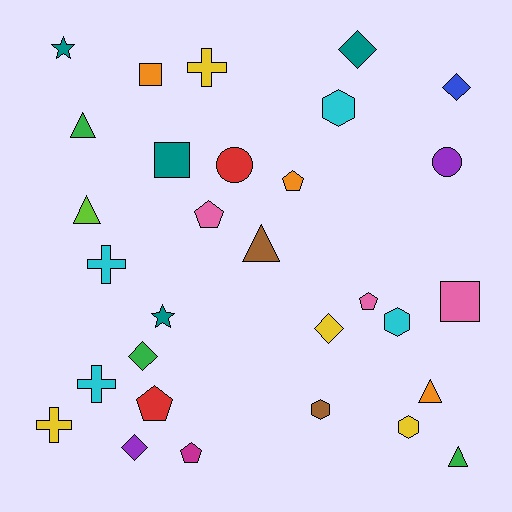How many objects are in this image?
There are 30 objects.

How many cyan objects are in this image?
There are 4 cyan objects.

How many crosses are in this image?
There are 4 crosses.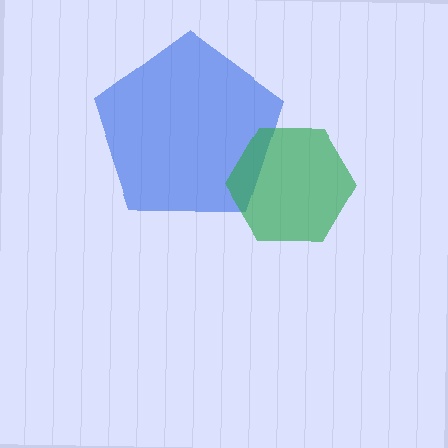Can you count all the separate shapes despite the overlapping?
Yes, there are 2 separate shapes.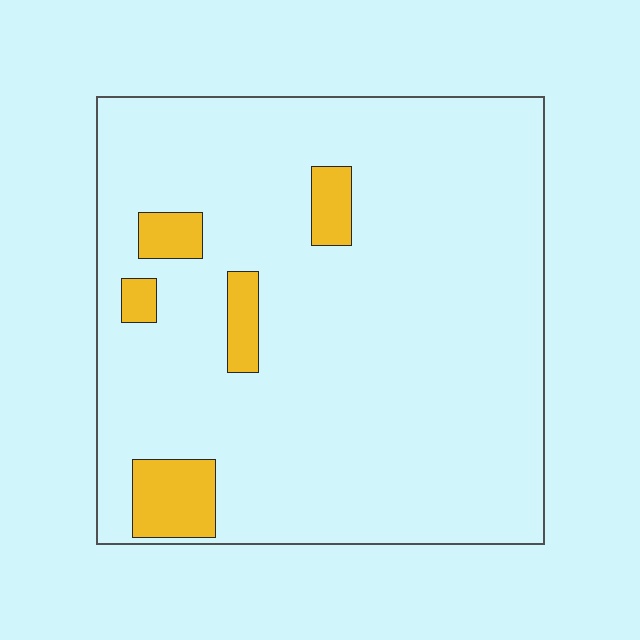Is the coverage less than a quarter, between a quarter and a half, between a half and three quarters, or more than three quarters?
Less than a quarter.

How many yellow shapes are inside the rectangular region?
5.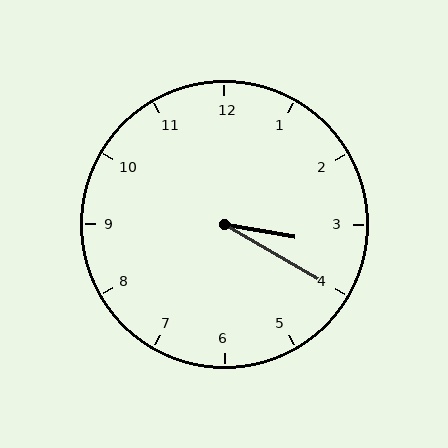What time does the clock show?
3:20.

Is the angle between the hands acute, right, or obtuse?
It is acute.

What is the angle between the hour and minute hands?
Approximately 20 degrees.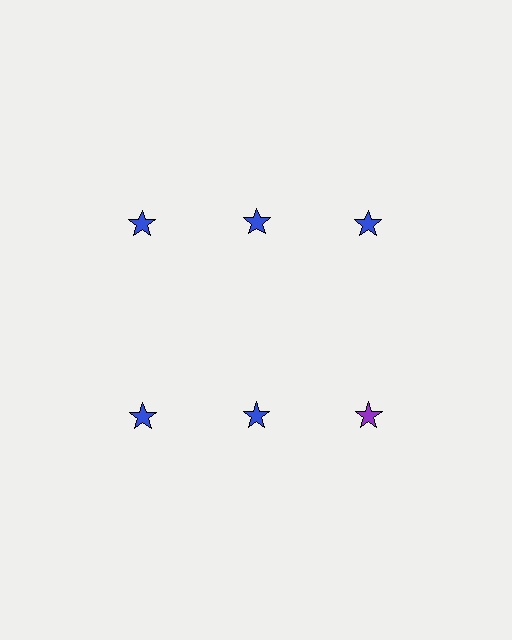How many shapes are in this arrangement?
There are 6 shapes arranged in a grid pattern.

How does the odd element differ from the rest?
It has a different color: purple instead of blue.